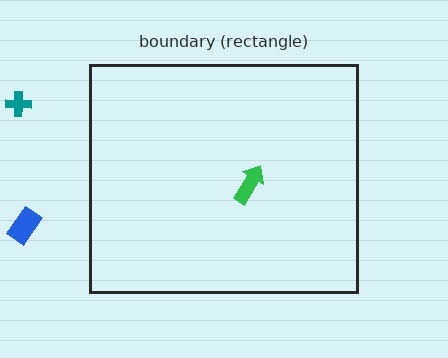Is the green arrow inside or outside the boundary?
Inside.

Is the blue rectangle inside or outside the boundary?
Outside.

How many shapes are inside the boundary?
1 inside, 2 outside.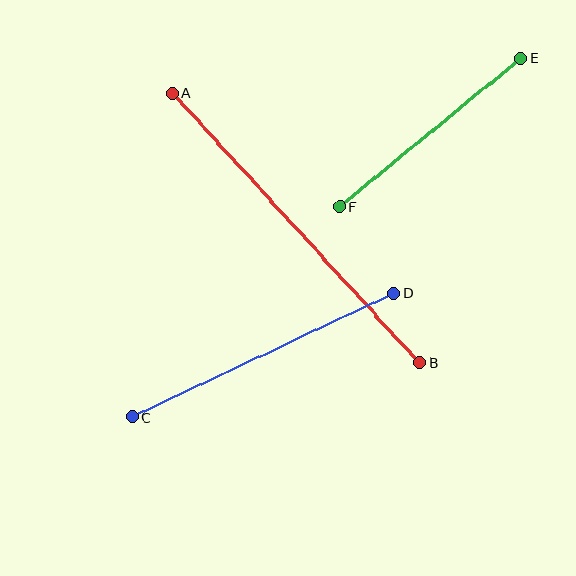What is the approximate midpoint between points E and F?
The midpoint is at approximately (430, 132) pixels.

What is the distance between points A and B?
The distance is approximately 366 pixels.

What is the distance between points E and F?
The distance is approximately 234 pixels.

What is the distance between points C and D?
The distance is approximately 290 pixels.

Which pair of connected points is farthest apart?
Points A and B are farthest apart.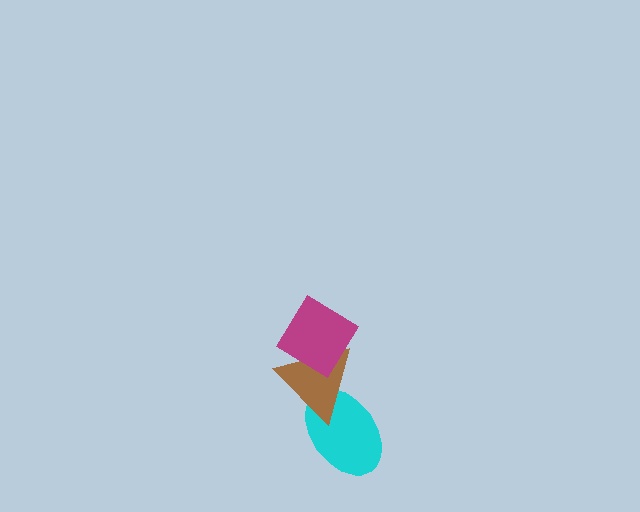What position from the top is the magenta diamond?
The magenta diamond is 1st from the top.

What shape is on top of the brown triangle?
The magenta diamond is on top of the brown triangle.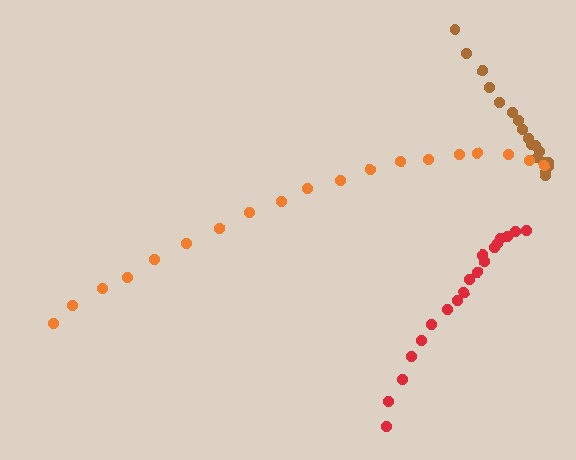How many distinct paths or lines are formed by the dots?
There are 3 distinct paths.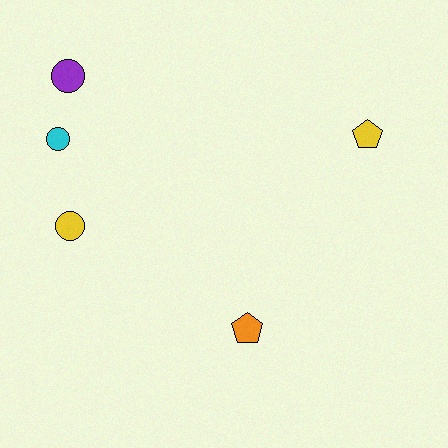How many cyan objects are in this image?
There is 1 cyan object.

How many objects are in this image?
There are 5 objects.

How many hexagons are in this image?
There are no hexagons.